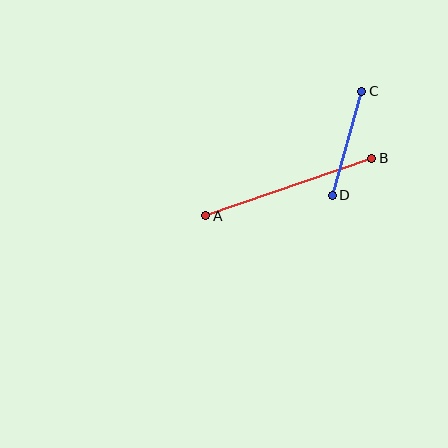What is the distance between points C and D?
The distance is approximately 108 pixels.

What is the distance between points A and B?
The distance is approximately 176 pixels.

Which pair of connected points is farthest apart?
Points A and B are farthest apart.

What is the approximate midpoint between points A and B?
The midpoint is at approximately (289, 187) pixels.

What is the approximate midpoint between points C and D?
The midpoint is at approximately (347, 143) pixels.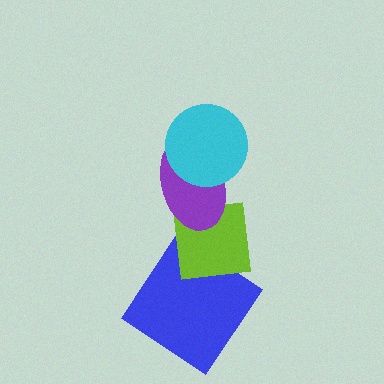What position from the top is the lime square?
The lime square is 3rd from the top.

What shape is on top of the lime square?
The purple ellipse is on top of the lime square.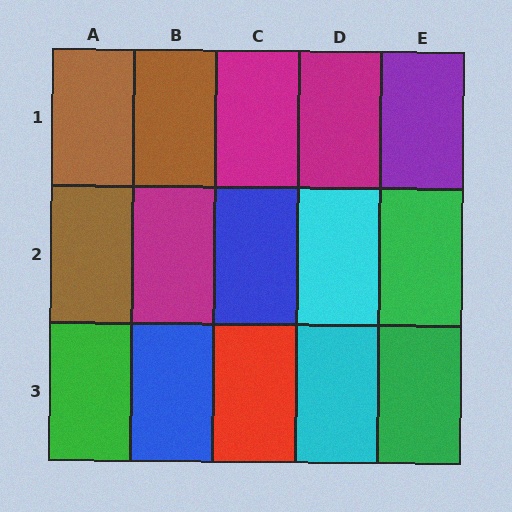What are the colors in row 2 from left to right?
Brown, magenta, blue, cyan, green.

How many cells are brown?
3 cells are brown.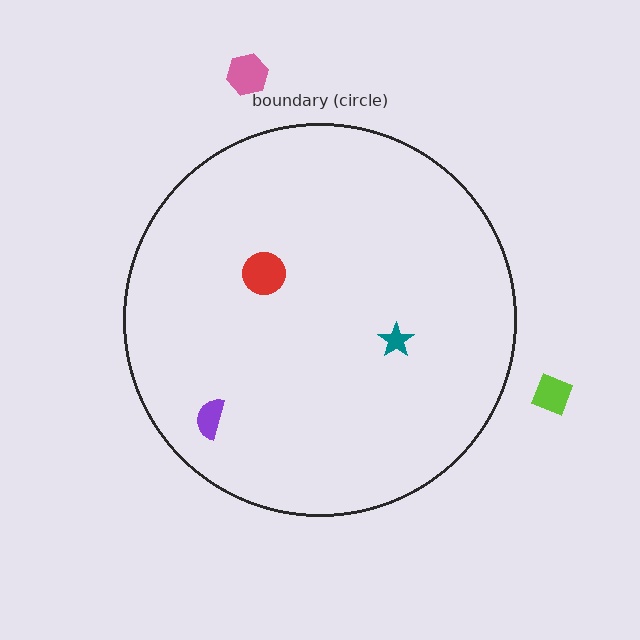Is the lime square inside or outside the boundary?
Outside.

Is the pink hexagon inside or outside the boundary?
Outside.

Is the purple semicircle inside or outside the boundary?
Inside.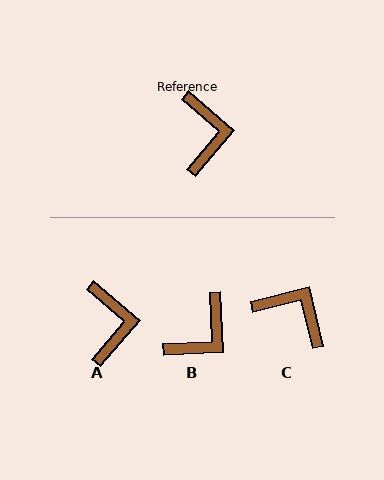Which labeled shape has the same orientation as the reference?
A.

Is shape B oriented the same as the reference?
No, it is off by about 47 degrees.